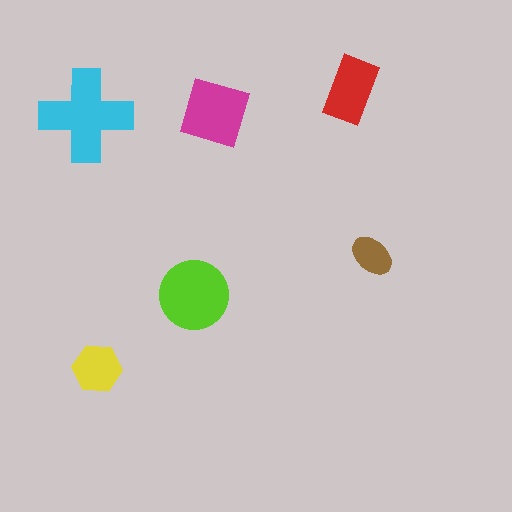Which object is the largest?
The cyan cross.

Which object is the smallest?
The brown ellipse.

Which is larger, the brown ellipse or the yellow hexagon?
The yellow hexagon.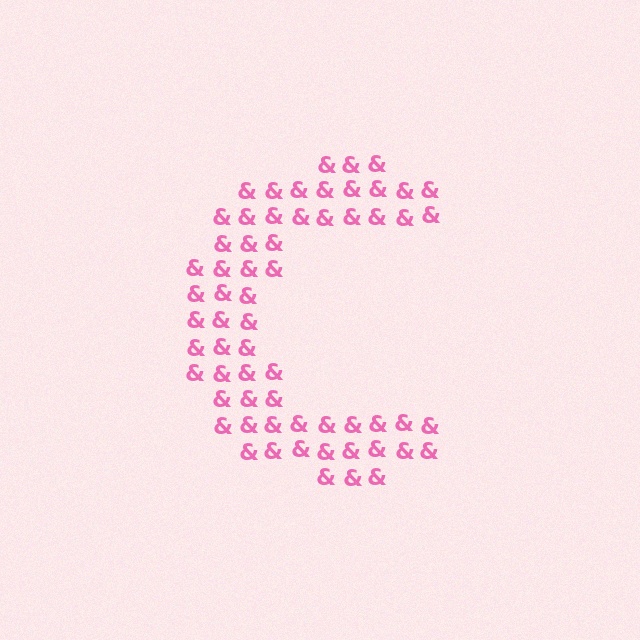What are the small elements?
The small elements are ampersands.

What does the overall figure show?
The overall figure shows the letter C.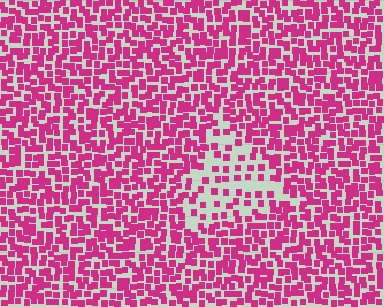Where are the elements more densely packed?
The elements are more densely packed outside the triangle boundary.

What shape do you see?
I see a triangle.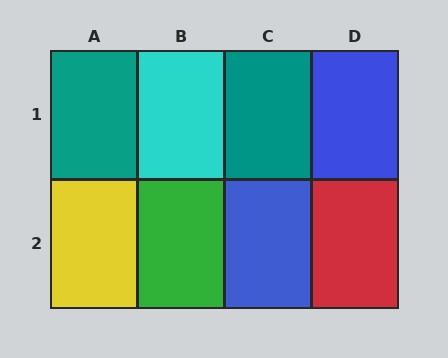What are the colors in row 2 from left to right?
Yellow, green, blue, red.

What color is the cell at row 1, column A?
Teal.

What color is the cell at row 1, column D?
Blue.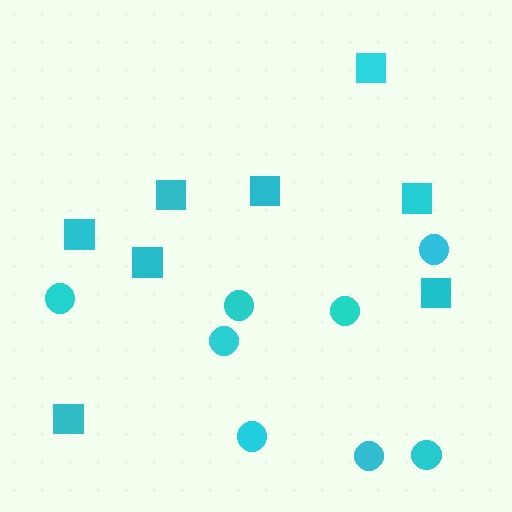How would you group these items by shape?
There are 2 groups: one group of squares (8) and one group of circles (8).